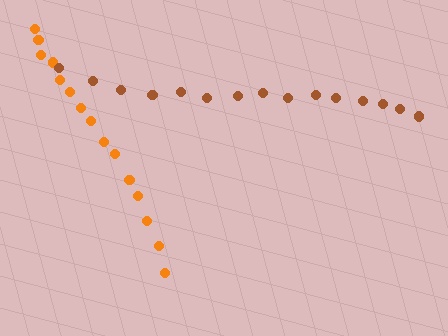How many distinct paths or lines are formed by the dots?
There are 2 distinct paths.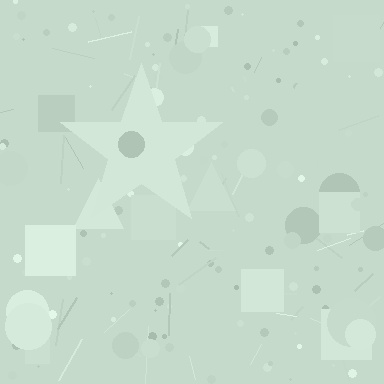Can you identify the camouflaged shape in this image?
The camouflaged shape is a star.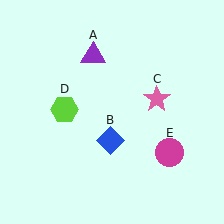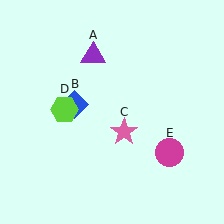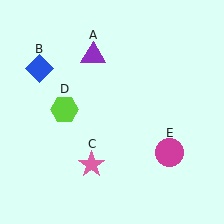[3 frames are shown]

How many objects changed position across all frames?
2 objects changed position: blue diamond (object B), pink star (object C).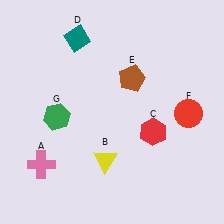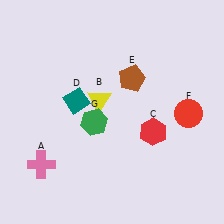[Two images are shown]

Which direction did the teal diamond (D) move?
The teal diamond (D) moved down.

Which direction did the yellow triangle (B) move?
The yellow triangle (B) moved up.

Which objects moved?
The objects that moved are: the yellow triangle (B), the teal diamond (D), the green hexagon (G).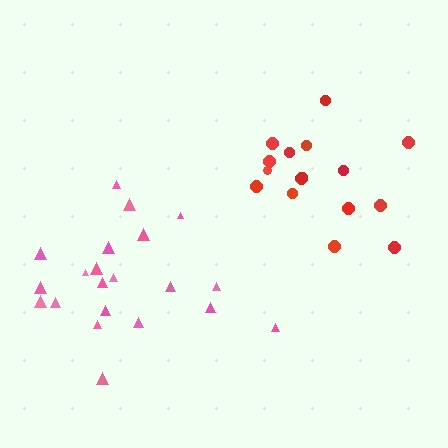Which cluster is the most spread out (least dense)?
Pink.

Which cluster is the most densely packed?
Red.